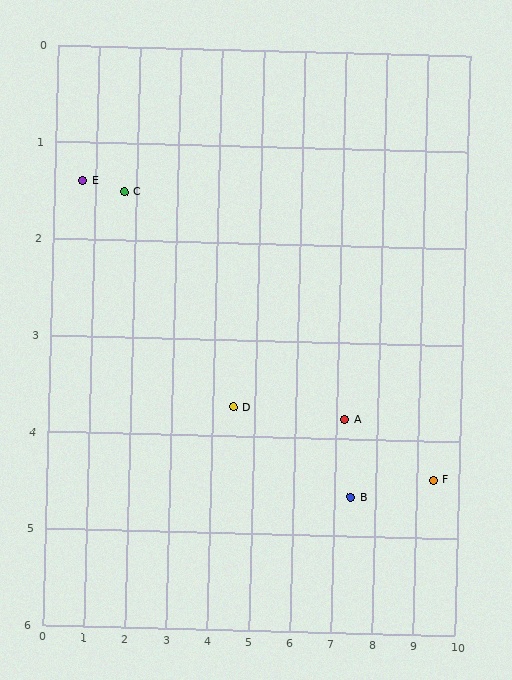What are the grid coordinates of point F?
Point F is at approximately (9.4, 4.4).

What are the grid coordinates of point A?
Point A is at approximately (7.2, 3.8).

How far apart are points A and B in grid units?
Points A and B are about 0.8 grid units apart.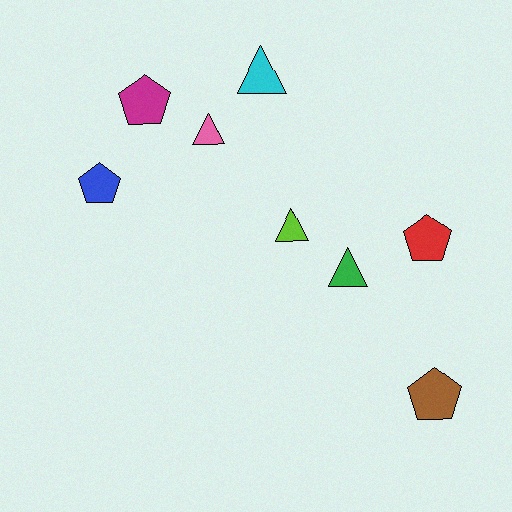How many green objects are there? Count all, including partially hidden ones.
There is 1 green object.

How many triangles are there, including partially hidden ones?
There are 4 triangles.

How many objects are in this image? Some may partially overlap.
There are 8 objects.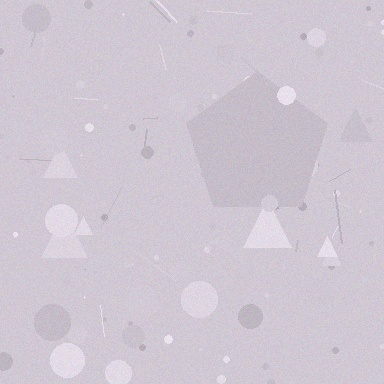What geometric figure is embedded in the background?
A pentagon is embedded in the background.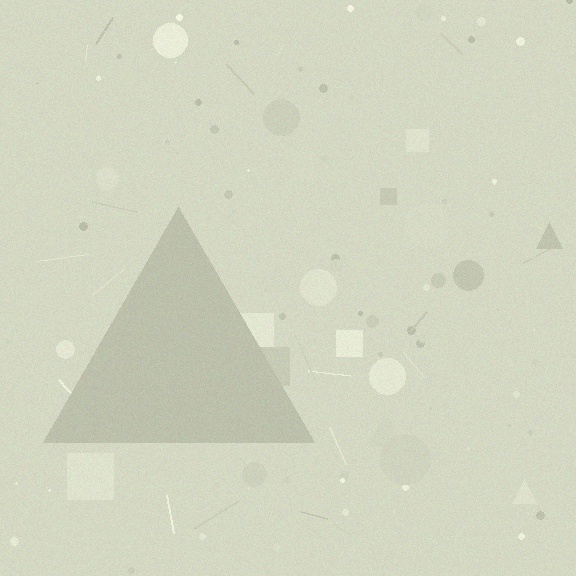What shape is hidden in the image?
A triangle is hidden in the image.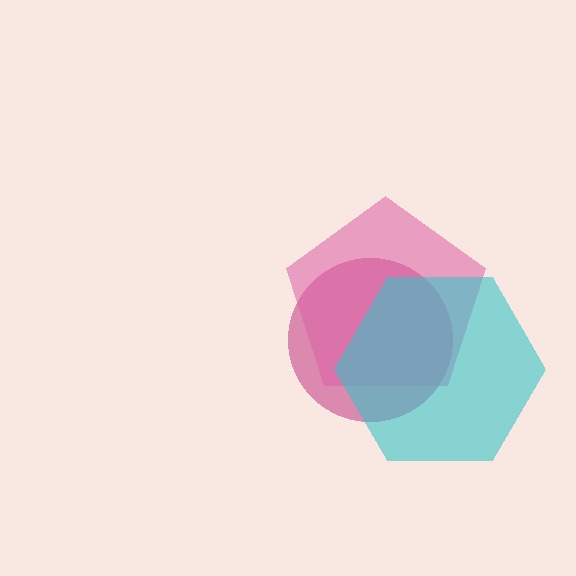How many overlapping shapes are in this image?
There are 3 overlapping shapes in the image.